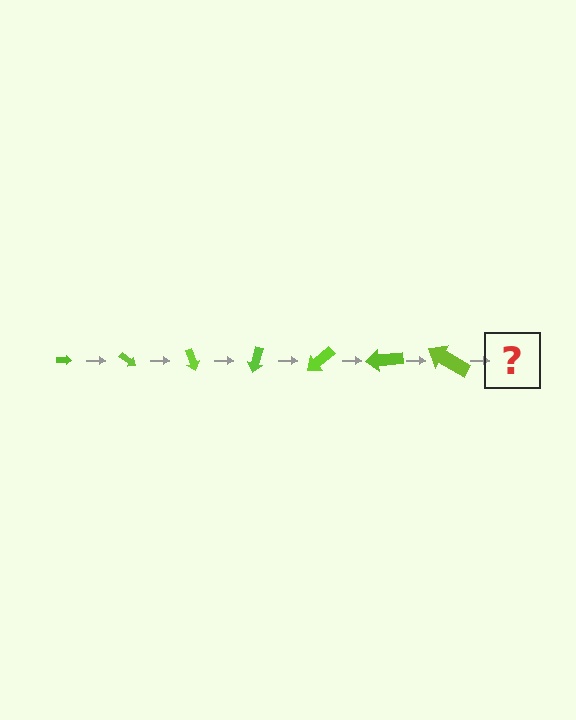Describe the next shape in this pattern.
It should be an arrow, larger than the previous one and rotated 245 degrees from the start.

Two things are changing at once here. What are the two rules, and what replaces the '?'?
The two rules are that the arrow grows larger each step and it rotates 35 degrees each step. The '?' should be an arrow, larger than the previous one and rotated 245 degrees from the start.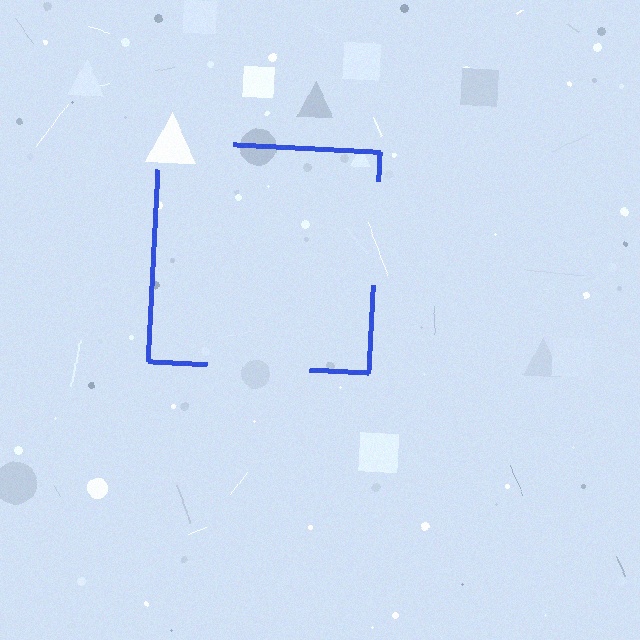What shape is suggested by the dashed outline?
The dashed outline suggests a square.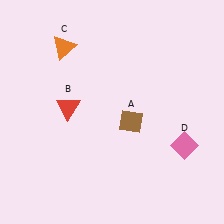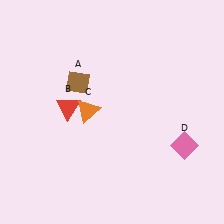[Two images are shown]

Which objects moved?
The objects that moved are: the brown diamond (A), the orange triangle (C).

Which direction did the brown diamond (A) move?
The brown diamond (A) moved left.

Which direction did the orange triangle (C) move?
The orange triangle (C) moved down.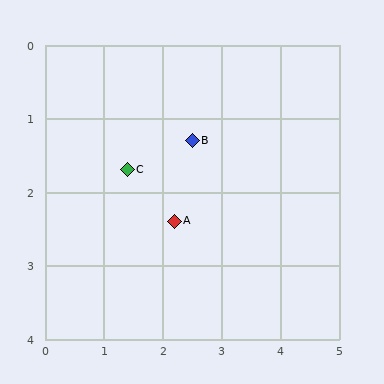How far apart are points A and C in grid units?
Points A and C are about 1.1 grid units apart.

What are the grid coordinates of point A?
Point A is at approximately (2.2, 2.4).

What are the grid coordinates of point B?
Point B is at approximately (2.5, 1.3).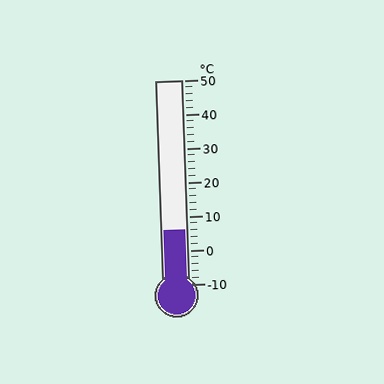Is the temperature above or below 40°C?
The temperature is below 40°C.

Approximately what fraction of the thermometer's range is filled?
The thermometer is filled to approximately 25% of its range.